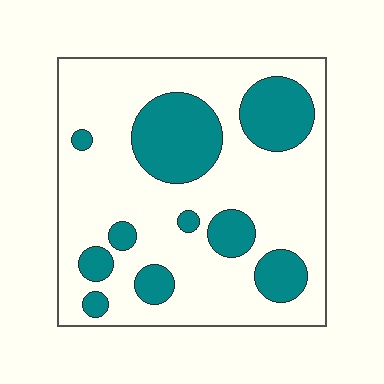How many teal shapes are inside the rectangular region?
10.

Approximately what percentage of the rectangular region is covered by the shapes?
Approximately 25%.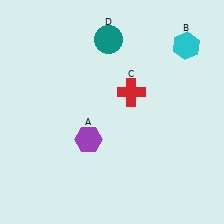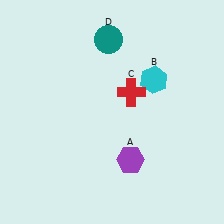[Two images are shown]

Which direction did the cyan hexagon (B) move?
The cyan hexagon (B) moved down.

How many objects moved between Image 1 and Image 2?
2 objects moved between the two images.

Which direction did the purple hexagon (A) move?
The purple hexagon (A) moved right.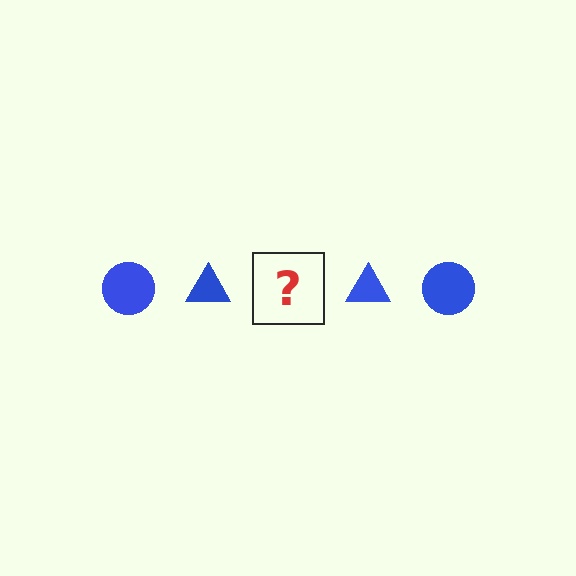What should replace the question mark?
The question mark should be replaced with a blue circle.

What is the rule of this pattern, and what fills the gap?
The rule is that the pattern cycles through circle, triangle shapes in blue. The gap should be filled with a blue circle.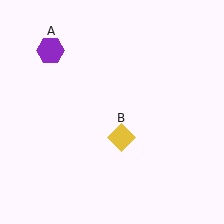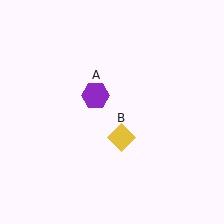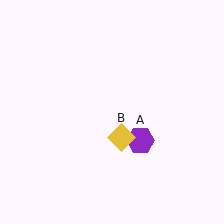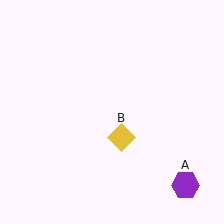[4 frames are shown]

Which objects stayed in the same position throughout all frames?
Yellow diamond (object B) remained stationary.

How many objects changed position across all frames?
1 object changed position: purple hexagon (object A).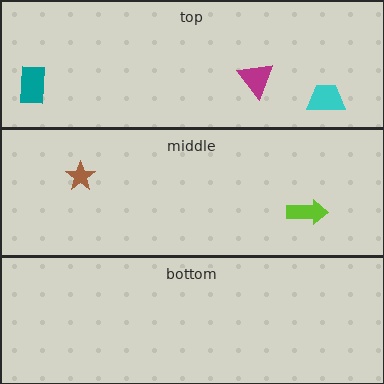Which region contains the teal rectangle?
The top region.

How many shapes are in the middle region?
2.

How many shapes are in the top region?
3.